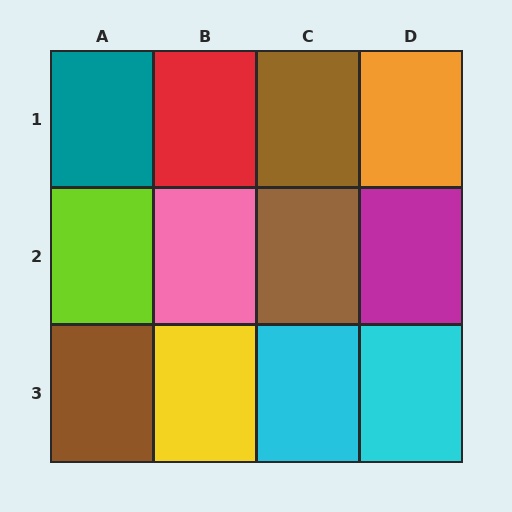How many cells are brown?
3 cells are brown.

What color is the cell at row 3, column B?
Yellow.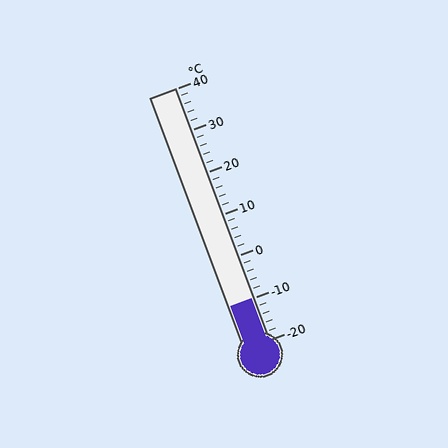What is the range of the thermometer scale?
The thermometer scale ranges from -20°C to 40°C.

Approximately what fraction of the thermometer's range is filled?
The thermometer is filled to approximately 15% of its range.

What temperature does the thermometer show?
The thermometer shows approximately -10°C.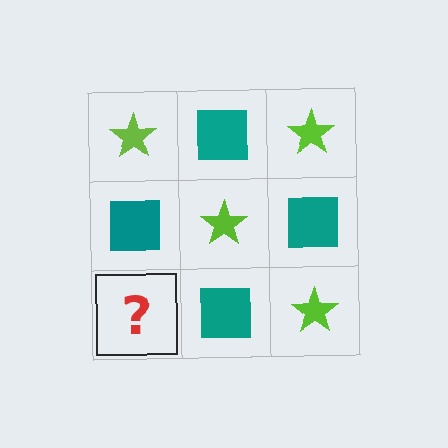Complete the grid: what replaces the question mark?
The question mark should be replaced with a lime star.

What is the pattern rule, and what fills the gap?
The rule is that it alternates lime star and teal square in a checkerboard pattern. The gap should be filled with a lime star.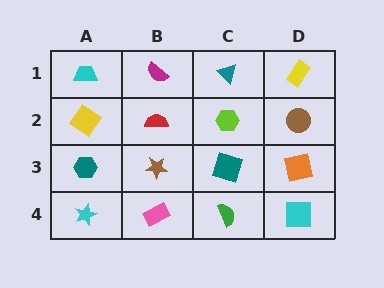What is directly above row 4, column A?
A teal hexagon.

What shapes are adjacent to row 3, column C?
A lime hexagon (row 2, column C), a green semicircle (row 4, column C), a brown star (row 3, column B), an orange square (row 3, column D).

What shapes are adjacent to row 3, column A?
A yellow diamond (row 2, column A), a cyan star (row 4, column A), a brown star (row 3, column B).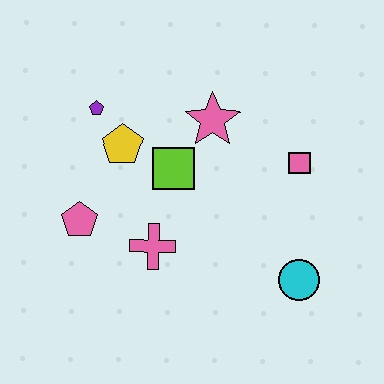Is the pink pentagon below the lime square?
Yes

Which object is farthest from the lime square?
The cyan circle is farthest from the lime square.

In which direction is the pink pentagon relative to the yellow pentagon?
The pink pentagon is below the yellow pentagon.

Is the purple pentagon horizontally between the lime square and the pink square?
No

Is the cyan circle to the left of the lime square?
No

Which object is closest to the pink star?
The lime square is closest to the pink star.